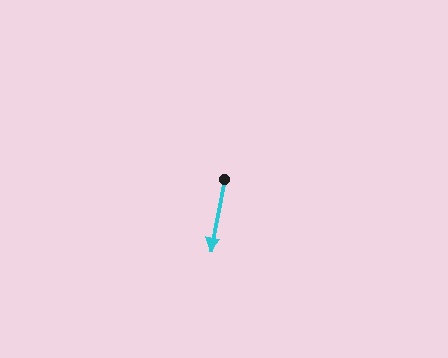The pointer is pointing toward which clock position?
Roughly 6 o'clock.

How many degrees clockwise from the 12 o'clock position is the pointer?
Approximately 191 degrees.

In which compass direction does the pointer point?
South.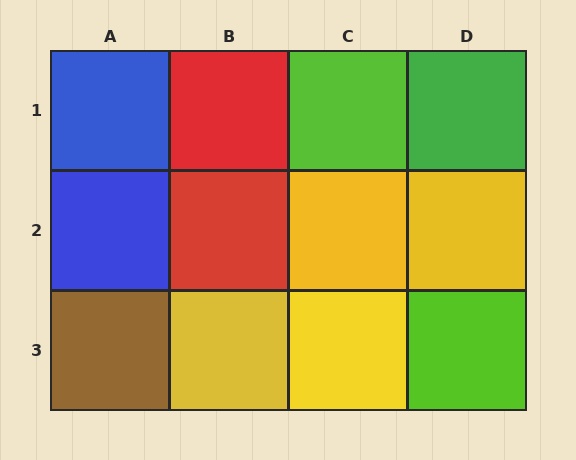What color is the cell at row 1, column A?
Blue.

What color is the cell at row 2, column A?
Blue.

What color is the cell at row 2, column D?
Yellow.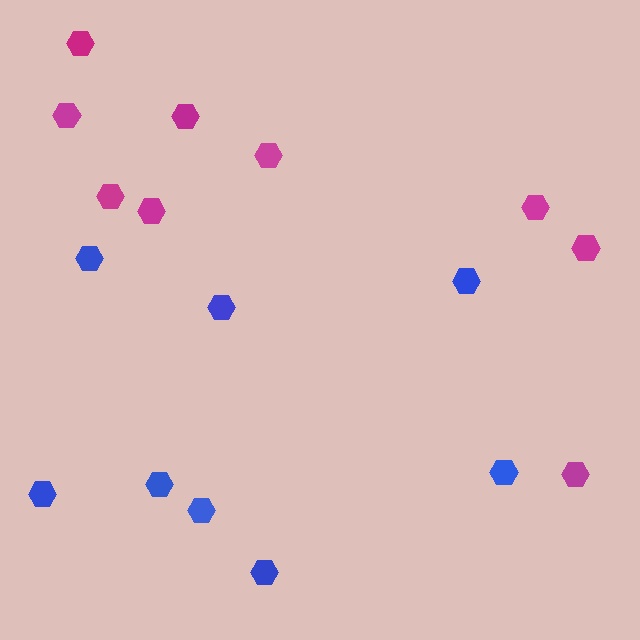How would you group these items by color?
There are 2 groups: one group of blue hexagons (8) and one group of magenta hexagons (9).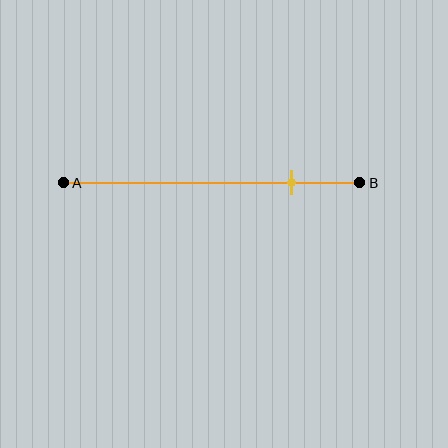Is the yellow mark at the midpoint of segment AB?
No, the mark is at about 75% from A, not at the 50% midpoint.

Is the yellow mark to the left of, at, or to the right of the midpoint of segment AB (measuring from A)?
The yellow mark is to the right of the midpoint of segment AB.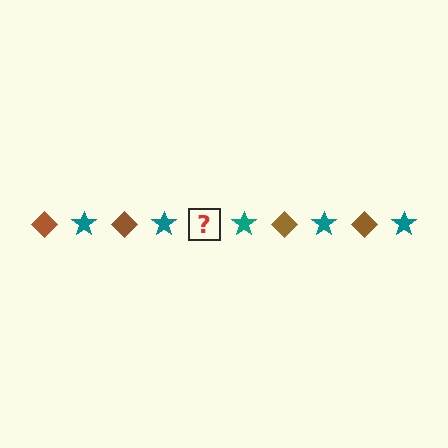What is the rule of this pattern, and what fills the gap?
The rule is that the pattern alternates between brown diamond and teal star. The gap should be filled with a brown diamond.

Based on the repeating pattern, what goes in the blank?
The blank should be a brown diamond.